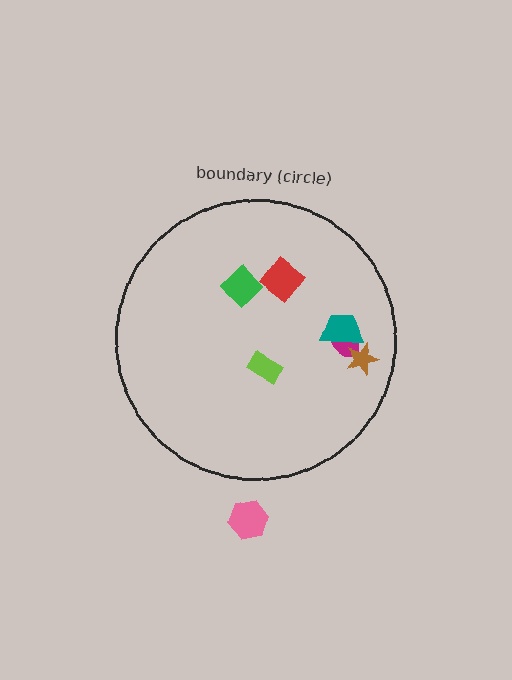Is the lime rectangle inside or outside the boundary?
Inside.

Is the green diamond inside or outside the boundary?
Inside.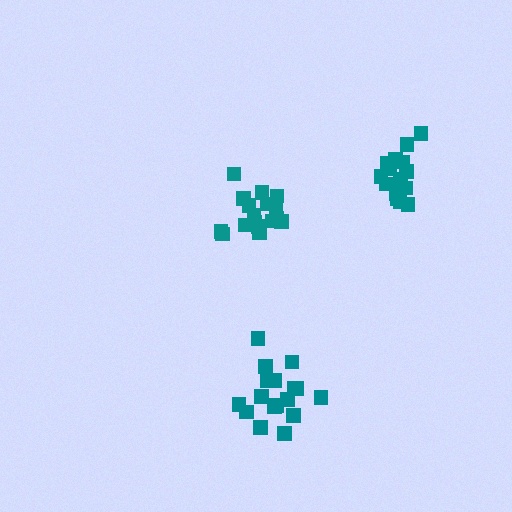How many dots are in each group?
Group 1: 17 dots, Group 2: 17 dots, Group 3: 16 dots (50 total).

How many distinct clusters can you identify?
There are 3 distinct clusters.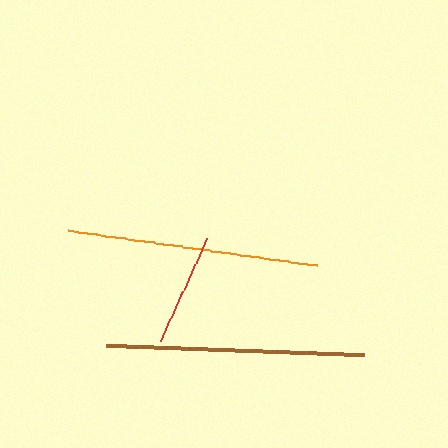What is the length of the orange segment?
The orange segment is approximately 251 pixels long.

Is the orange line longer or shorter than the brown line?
The brown line is longer than the orange line.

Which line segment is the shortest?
The red line is the shortest at approximately 112 pixels.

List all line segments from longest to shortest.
From longest to shortest: brown, orange, red.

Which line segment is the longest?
The brown line is the longest at approximately 257 pixels.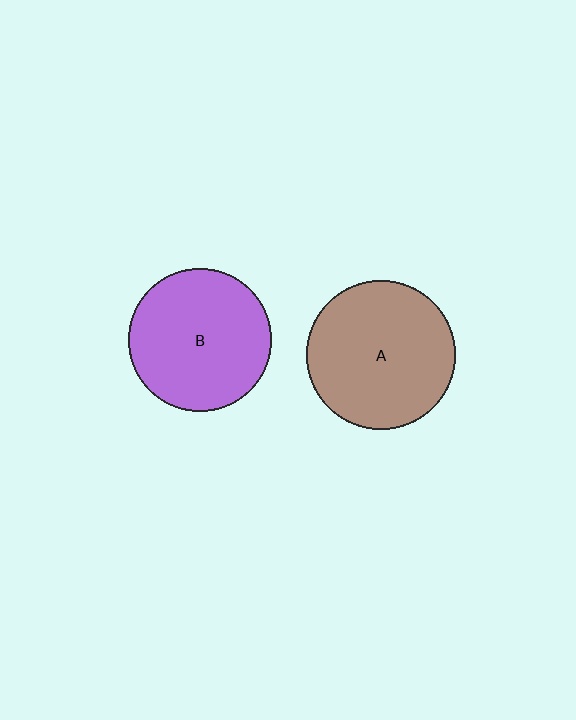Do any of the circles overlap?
No, none of the circles overlap.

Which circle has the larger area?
Circle A (brown).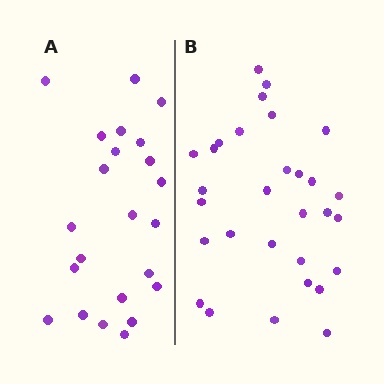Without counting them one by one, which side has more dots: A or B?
Region B (the right region) has more dots.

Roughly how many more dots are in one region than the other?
Region B has roughly 8 or so more dots than region A.